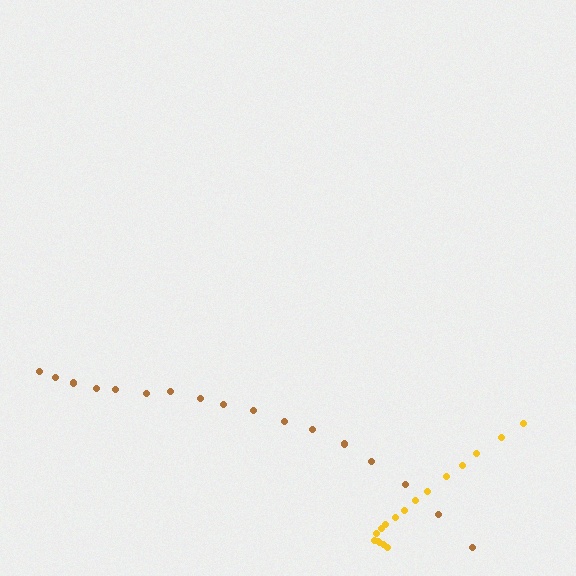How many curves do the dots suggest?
There are 2 distinct paths.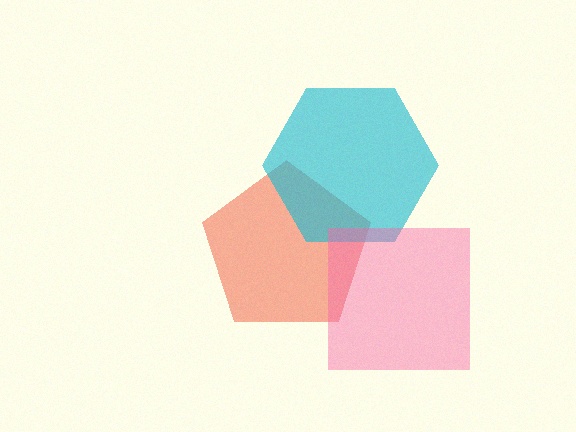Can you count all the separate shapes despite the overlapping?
Yes, there are 3 separate shapes.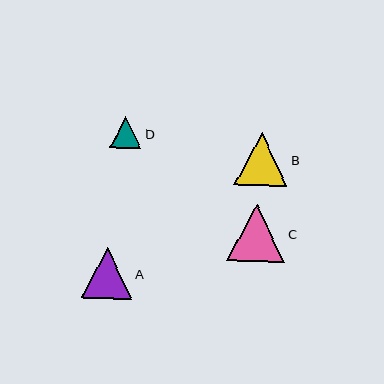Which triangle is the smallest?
Triangle D is the smallest with a size of approximately 31 pixels.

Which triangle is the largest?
Triangle C is the largest with a size of approximately 57 pixels.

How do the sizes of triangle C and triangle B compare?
Triangle C and triangle B are approximately the same size.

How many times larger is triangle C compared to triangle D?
Triangle C is approximately 1.8 times the size of triangle D.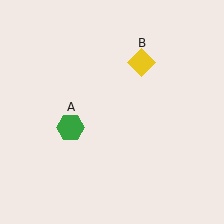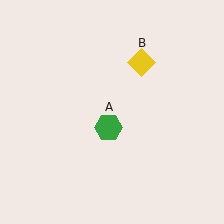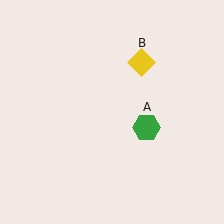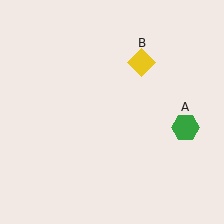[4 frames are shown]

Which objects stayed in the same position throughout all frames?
Yellow diamond (object B) remained stationary.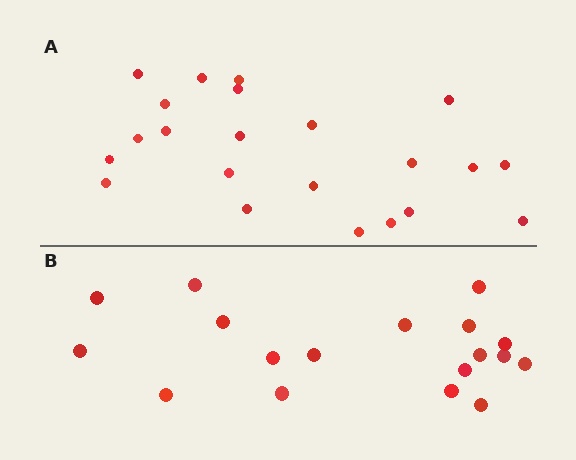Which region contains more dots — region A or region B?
Region A (the top region) has more dots.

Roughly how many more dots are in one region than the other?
Region A has about 4 more dots than region B.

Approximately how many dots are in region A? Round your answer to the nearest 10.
About 20 dots. (The exact count is 22, which rounds to 20.)